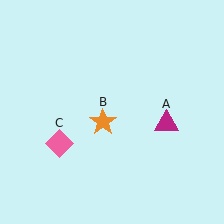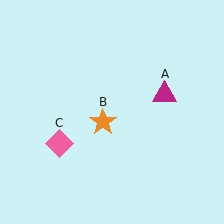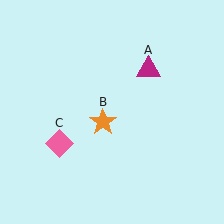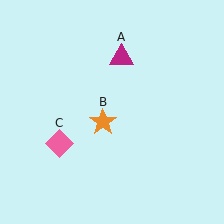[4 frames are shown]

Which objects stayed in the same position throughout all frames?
Orange star (object B) and pink diamond (object C) remained stationary.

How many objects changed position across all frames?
1 object changed position: magenta triangle (object A).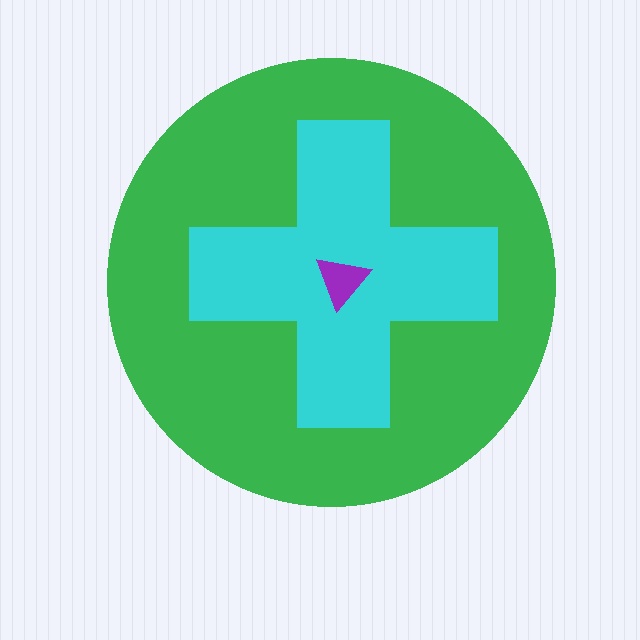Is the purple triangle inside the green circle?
Yes.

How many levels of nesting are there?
3.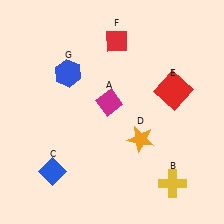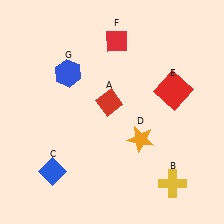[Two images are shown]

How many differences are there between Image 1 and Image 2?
There is 1 difference between the two images.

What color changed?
The diamond (A) changed from magenta in Image 1 to red in Image 2.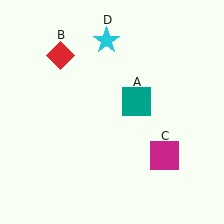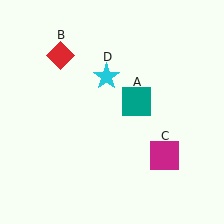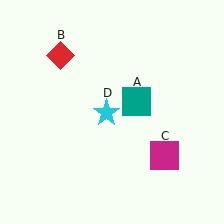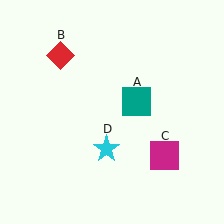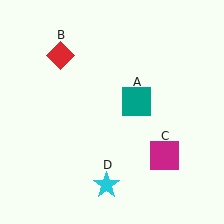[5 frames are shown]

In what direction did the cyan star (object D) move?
The cyan star (object D) moved down.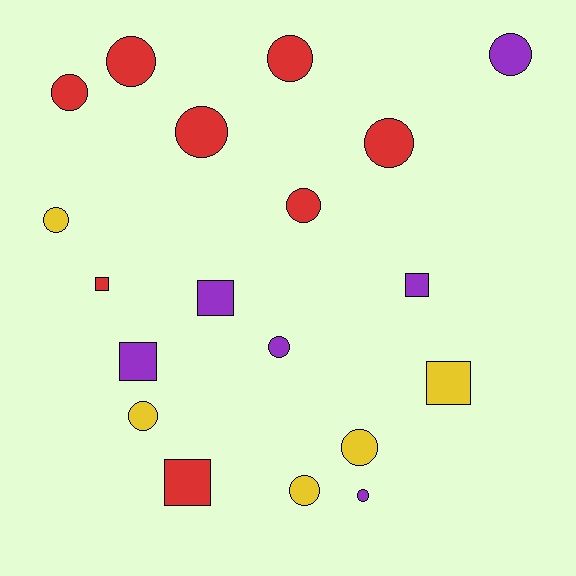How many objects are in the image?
There are 19 objects.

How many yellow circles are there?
There are 4 yellow circles.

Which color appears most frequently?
Red, with 8 objects.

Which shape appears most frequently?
Circle, with 13 objects.